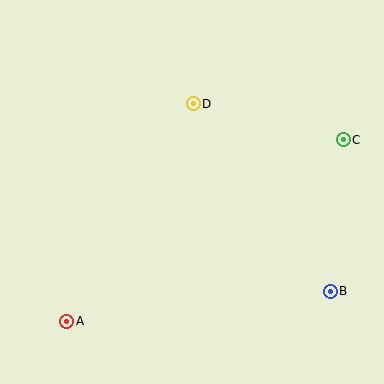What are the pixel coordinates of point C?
Point C is at (343, 140).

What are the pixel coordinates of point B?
Point B is at (330, 291).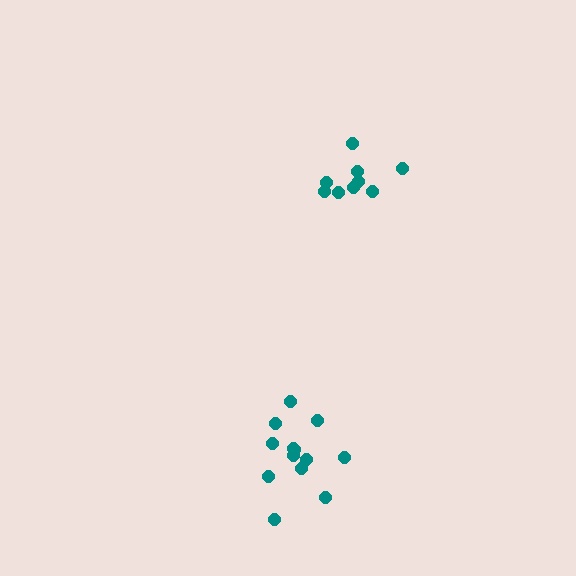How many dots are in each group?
Group 1: 13 dots, Group 2: 9 dots (22 total).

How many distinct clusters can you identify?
There are 2 distinct clusters.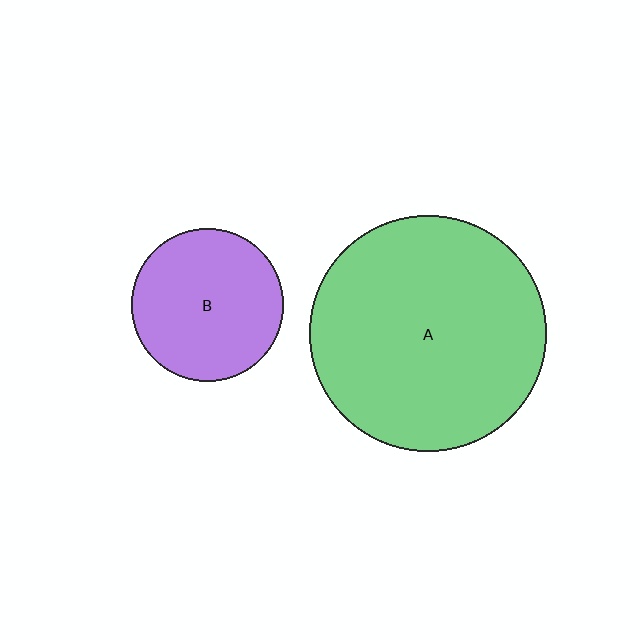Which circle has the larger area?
Circle A (green).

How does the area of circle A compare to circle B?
Approximately 2.4 times.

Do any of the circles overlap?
No, none of the circles overlap.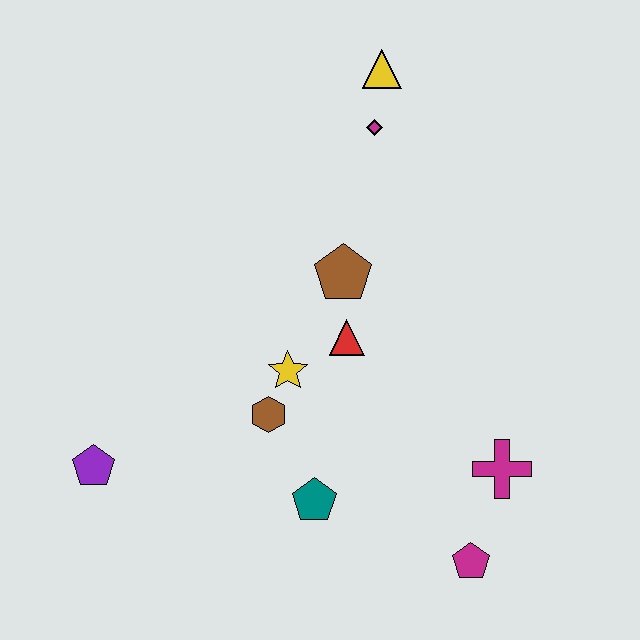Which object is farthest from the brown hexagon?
The yellow triangle is farthest from the brown hexagon.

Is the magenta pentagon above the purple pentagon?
No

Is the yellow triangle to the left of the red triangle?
No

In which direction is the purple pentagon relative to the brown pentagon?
The purple pentagon is to the left of the brown pentagon.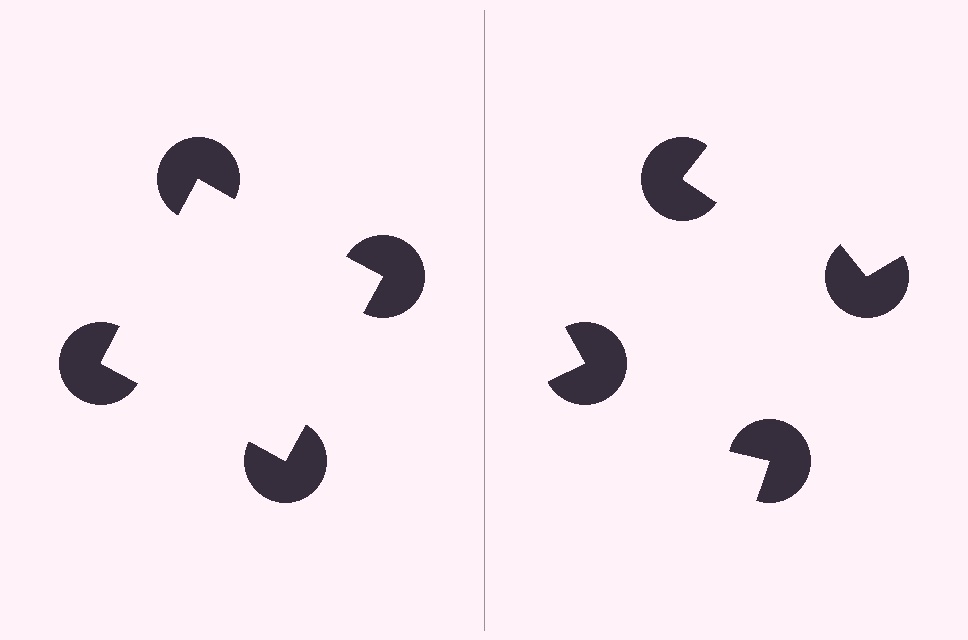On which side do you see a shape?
An illusory square appears on the left side. On the right side the wedge cuts are rotated, so no coherent shape forms.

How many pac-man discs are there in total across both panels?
8 — 4 on each side.